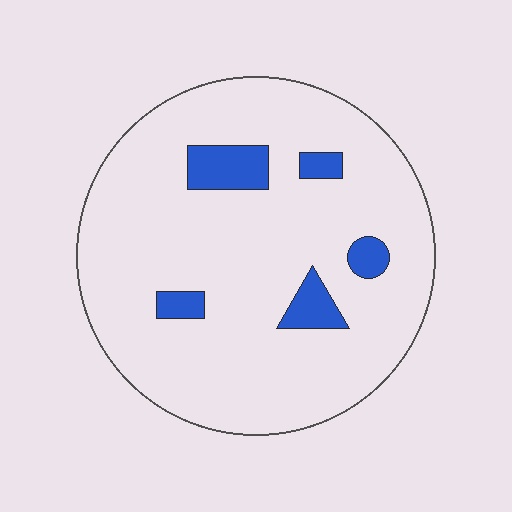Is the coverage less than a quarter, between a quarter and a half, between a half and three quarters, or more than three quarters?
Less than a quarter.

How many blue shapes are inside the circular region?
5.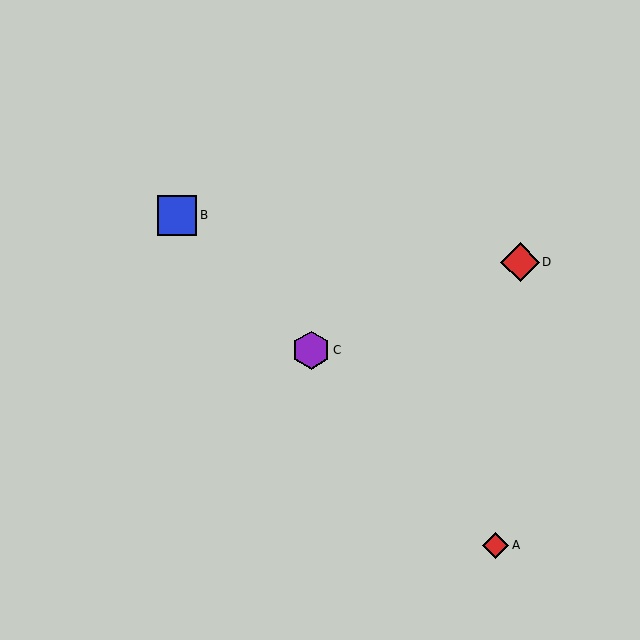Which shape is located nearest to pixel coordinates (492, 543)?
The red diamond (labeled A) at (496, 545) is nearest to that location.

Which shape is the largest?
The blue square (labeled B) is the largest.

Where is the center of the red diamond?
The center of the red diamond is at (496, 545).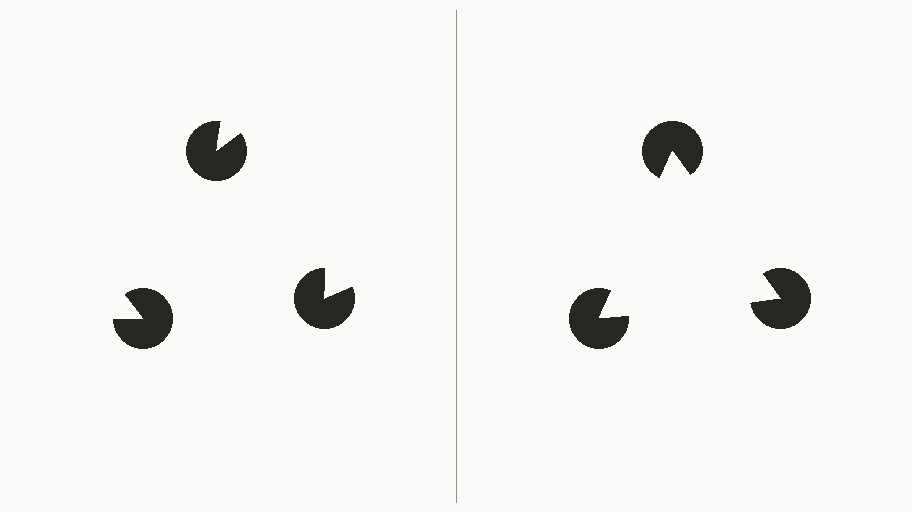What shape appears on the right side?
An illusory triangle.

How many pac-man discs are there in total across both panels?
6 — 3 on each side.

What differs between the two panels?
The pac-man discs are positioned identically on both sides; only the wedge orientations differ. On the right they align to a triangle; on the left they are misaligned.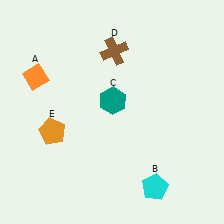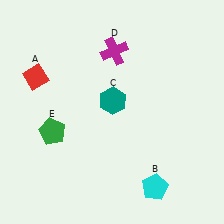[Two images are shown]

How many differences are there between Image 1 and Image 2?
There are 3 differences between the two images.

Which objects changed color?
A changed from orange to red. D changed from brown to magenta. E changed from orange to green.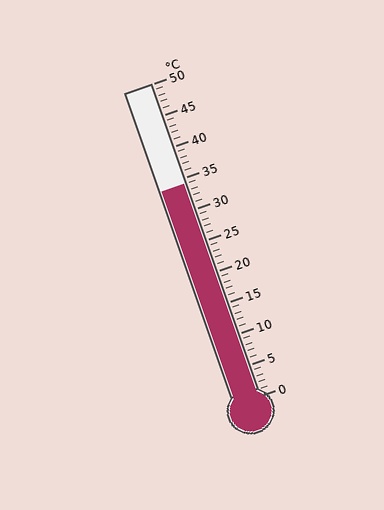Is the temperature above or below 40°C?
The temperature is below 40°C.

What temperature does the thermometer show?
The thermometer shows approximately 34°C.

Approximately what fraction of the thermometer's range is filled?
The thermometer is filled to approximately 70% of its range.